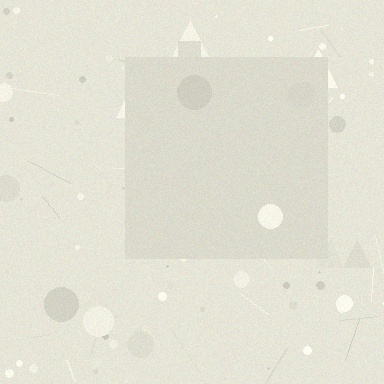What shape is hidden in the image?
A square is hidden in the image.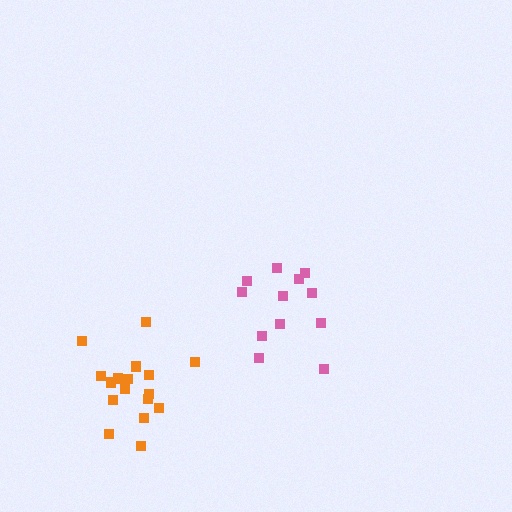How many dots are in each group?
Group 1: 17 dots, Group 2: 12 dots (29 total).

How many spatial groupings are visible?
There are 2 spatial groupings.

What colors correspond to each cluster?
The clusters are colored: orange, pink.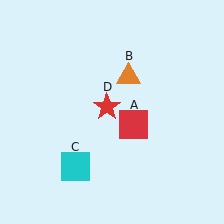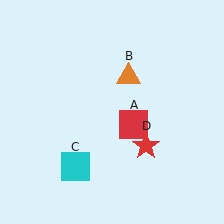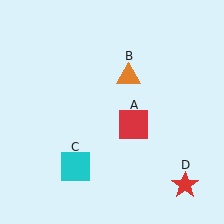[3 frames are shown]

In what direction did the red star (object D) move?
The red star (object D) moved down and to the right.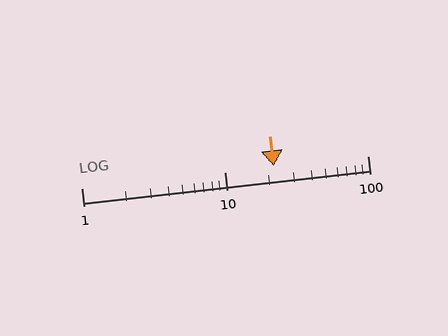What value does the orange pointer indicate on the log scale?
The pointer indicates approximately 22.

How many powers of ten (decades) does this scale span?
The scale spans 2 decades, from 1 to 100.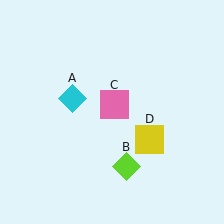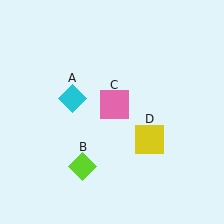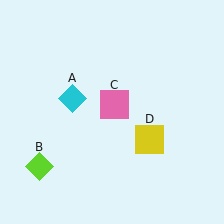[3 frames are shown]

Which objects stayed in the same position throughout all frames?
Cyan diamond (object A) and pink square (object C) and yellow square (object D) remained stationary.